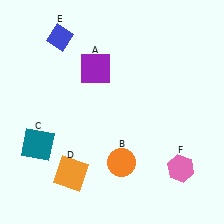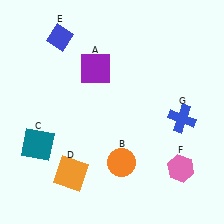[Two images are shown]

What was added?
A blue cross (G) was added in Image 2.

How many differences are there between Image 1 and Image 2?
There is 1 difference between the two images.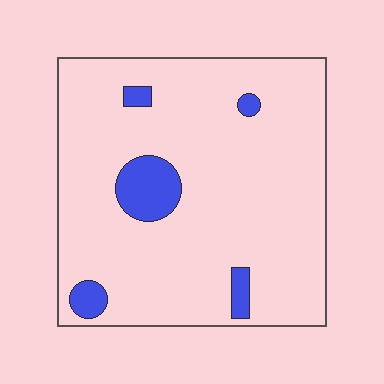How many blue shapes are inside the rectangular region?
5.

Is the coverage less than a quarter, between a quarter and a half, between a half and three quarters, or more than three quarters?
Less than a quarter.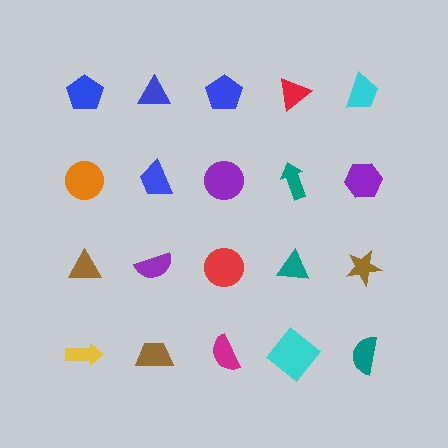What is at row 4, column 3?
A magenta semicircle.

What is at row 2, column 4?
A teal arrow.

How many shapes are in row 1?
5 shapes.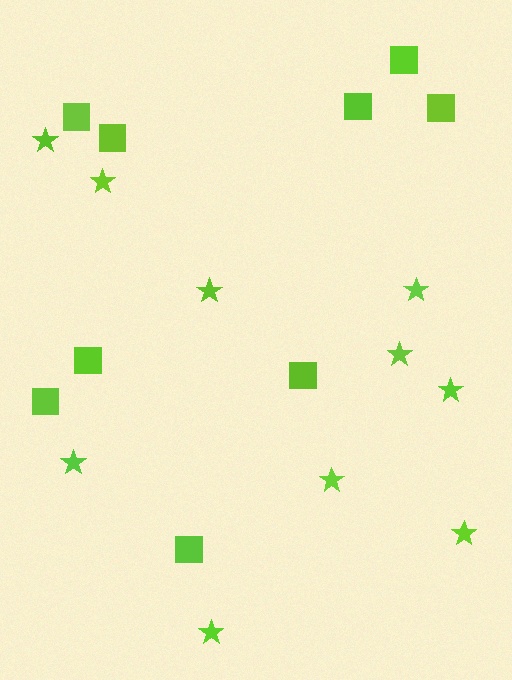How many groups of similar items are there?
There are 2 groups: one group of stars (10) and one group of squares (9).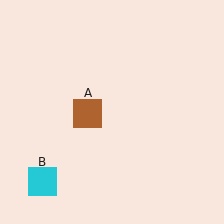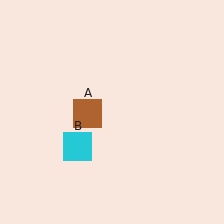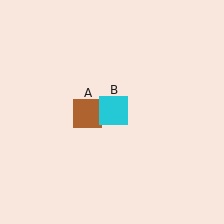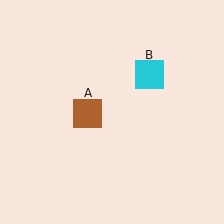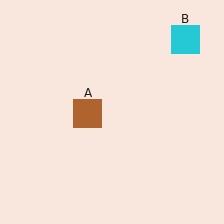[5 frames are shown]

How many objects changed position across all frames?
1 object changed position: cyan square (object B).